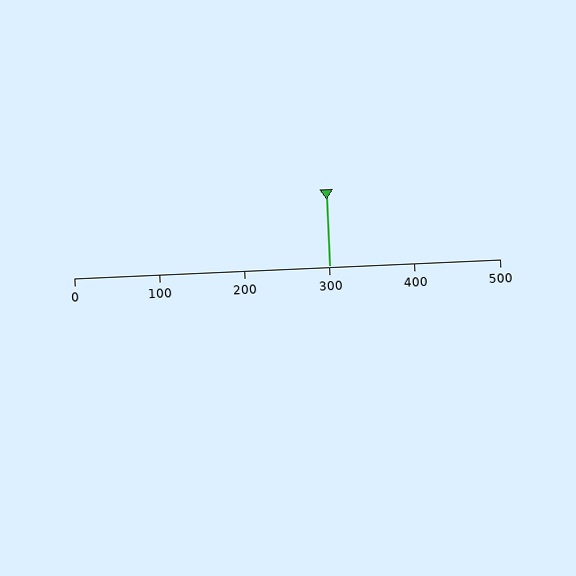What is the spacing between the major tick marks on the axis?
The major ticks are spaced 100 apart.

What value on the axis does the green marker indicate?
The marker indicates approximately 300.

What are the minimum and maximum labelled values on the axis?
The axis runs from 0 to 500.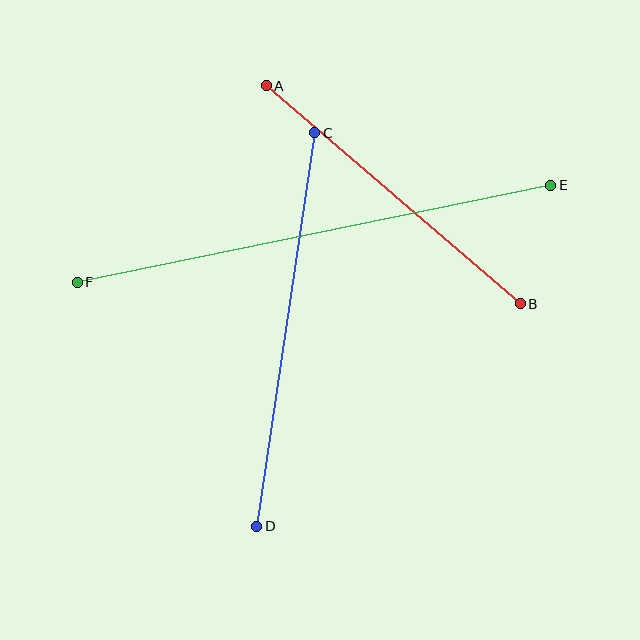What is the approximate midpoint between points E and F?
The midpoint is at approximately (314, 234) pixels.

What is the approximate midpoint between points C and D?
The midpoint is at approximately (286, 329) pixels.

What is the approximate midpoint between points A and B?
The midpoint is at approximately (393, 195) pixels.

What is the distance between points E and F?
The distance is approximately 483 pixels.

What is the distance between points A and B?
The distance is approximately 335 pixels.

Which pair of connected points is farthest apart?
Points E and F are farthest apart.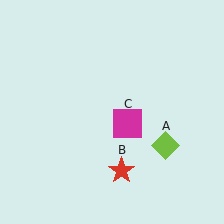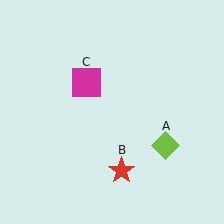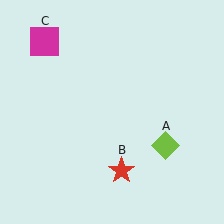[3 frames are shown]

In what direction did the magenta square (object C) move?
The magenta square (object C) moved up and to the left.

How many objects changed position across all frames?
1 object changed position: magenta square (object C).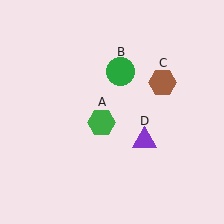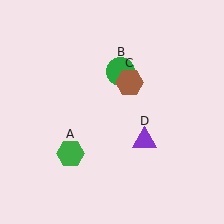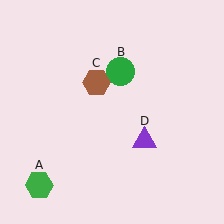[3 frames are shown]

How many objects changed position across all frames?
2 objects changed position: green hexagon (object A), brown hexagon (object C).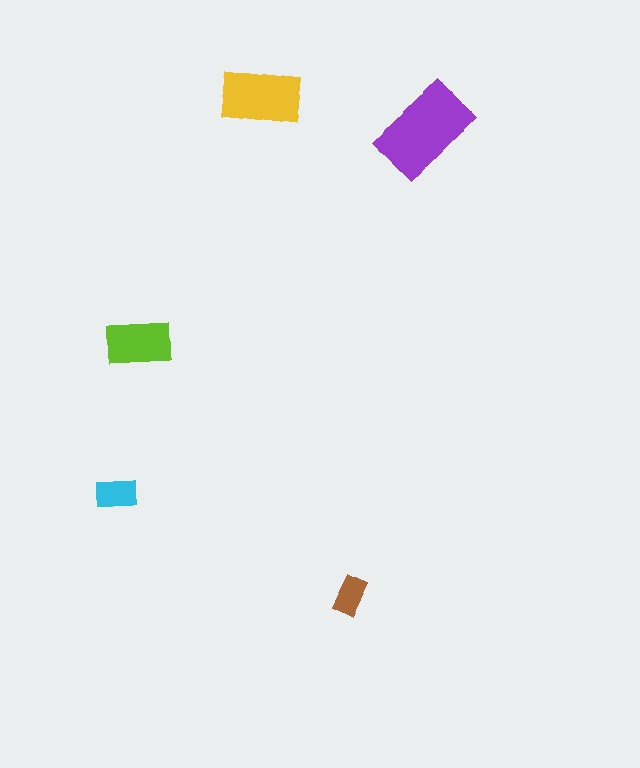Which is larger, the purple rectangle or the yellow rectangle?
The purple one.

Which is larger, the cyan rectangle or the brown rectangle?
The cyan one.